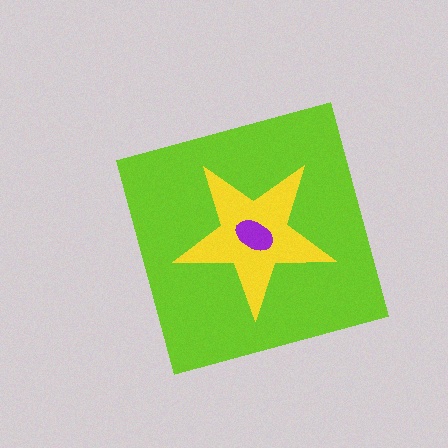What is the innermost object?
The purple ellipse.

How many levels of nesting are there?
3.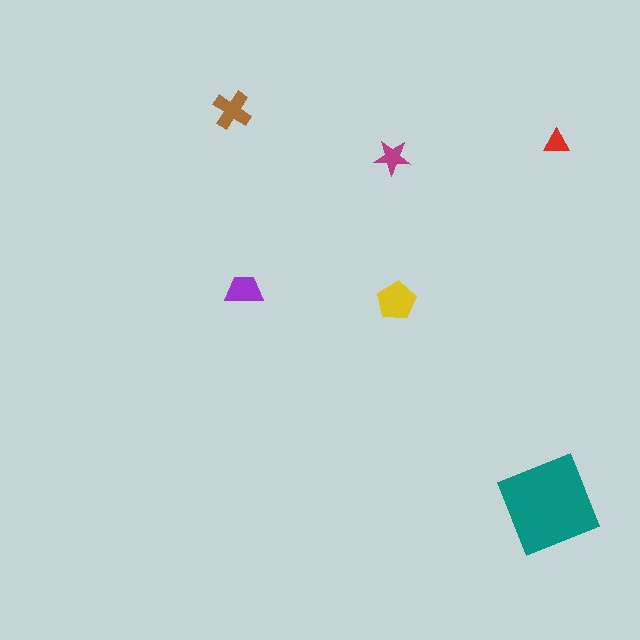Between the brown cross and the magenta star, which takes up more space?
The brown cross.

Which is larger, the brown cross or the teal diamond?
The teal diamond.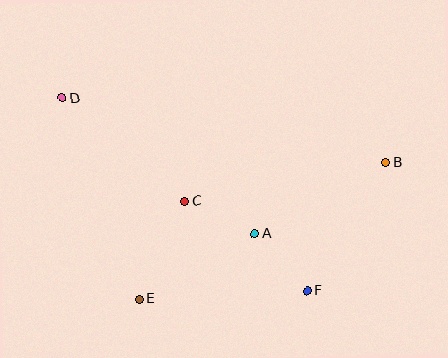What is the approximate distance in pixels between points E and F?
The distance between E and F is approximately 168 pixels.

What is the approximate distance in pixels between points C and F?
The distance between C and F is approximately 152 pixels.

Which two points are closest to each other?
Points A and C are closest to each other.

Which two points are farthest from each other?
Points B and D are farthest from each other.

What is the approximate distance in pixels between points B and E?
The distance between B and E is approximately 281 pixels.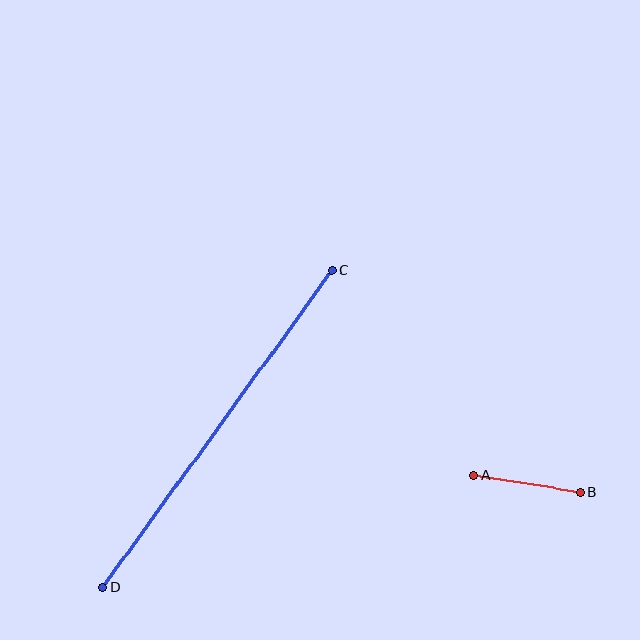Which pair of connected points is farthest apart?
Points C and D are farthest apart.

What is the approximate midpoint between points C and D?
The midpoint is at approximately (217, 429) pixels.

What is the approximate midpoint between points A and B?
The midpoint is at approximately (527, 483) pixels.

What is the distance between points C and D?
The distance is approximately 390 pixels.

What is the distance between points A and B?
The distance is approximately 108 pixels.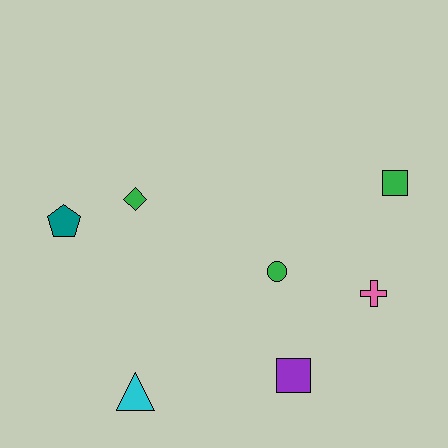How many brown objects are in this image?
There are no brown objects.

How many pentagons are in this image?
There is 1 pentagon.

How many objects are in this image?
There are 7 objects.